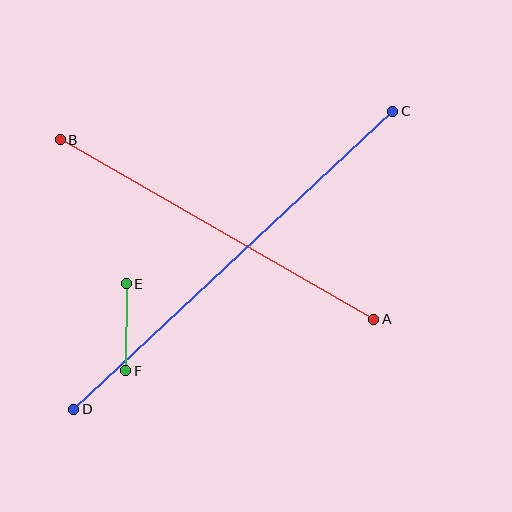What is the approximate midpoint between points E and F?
The midpoint is at approximately (126, 327) pixels.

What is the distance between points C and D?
The distance is approximately 436 pixels.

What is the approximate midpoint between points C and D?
The midpoint is at approximately (233, 260) pixels.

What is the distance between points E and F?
The distance is approximately 87 pixels.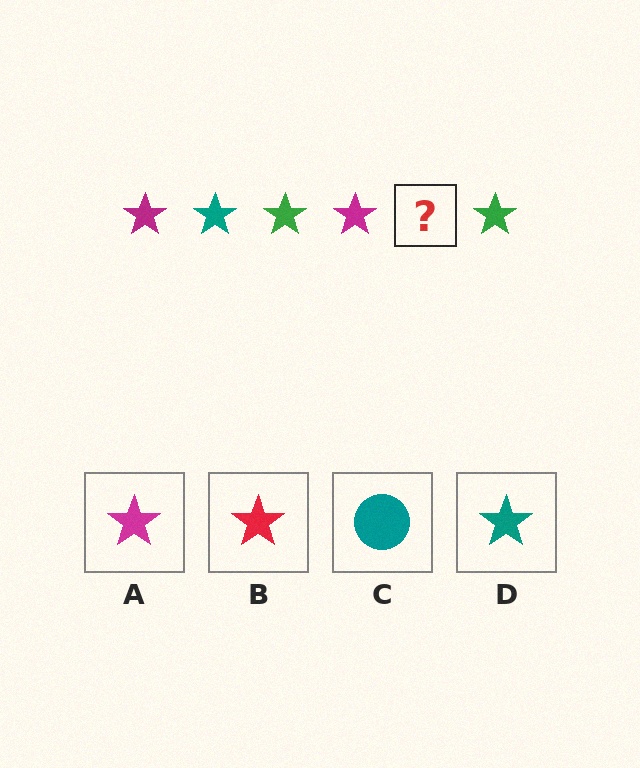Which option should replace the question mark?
Option D.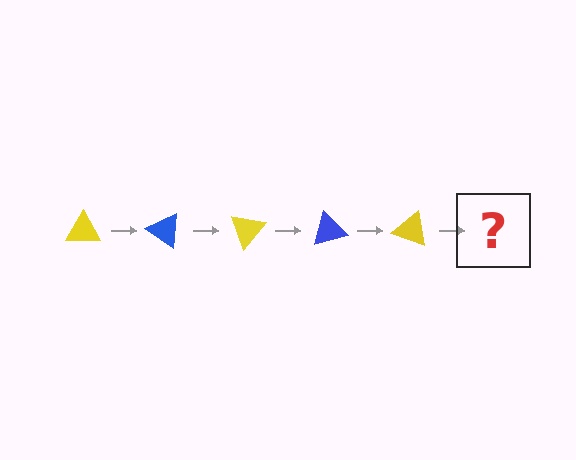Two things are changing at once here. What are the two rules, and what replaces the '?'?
The two rules are that it rotates 35 degrees each step and the color cycles through yellow and blue. The '?' should be a blue triangle, rotated 175 degrees from the start.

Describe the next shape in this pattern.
It should be a blue triangle, rotated 175 degrees from the start.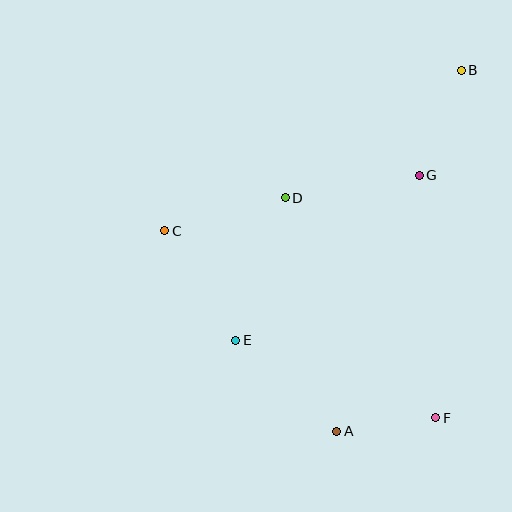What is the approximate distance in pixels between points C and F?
The distance between C and F is approximately 329 pixels.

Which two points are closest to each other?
Points A and F are closest to each other.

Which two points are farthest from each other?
Points A and B are farthest from each other.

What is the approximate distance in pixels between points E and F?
The distance between E and F is approximately 215 pixels.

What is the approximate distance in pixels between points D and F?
The distance between D and F is approximately 266 pixels.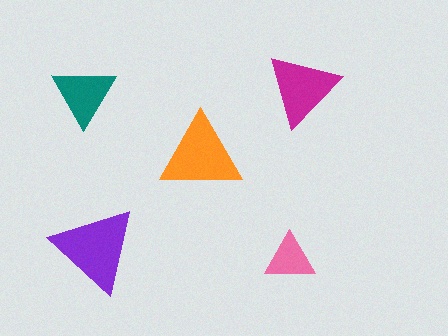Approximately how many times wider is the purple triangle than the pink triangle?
About 1.5 times wider.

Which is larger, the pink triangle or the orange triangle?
The orange one.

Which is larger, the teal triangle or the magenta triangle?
The magenta one.